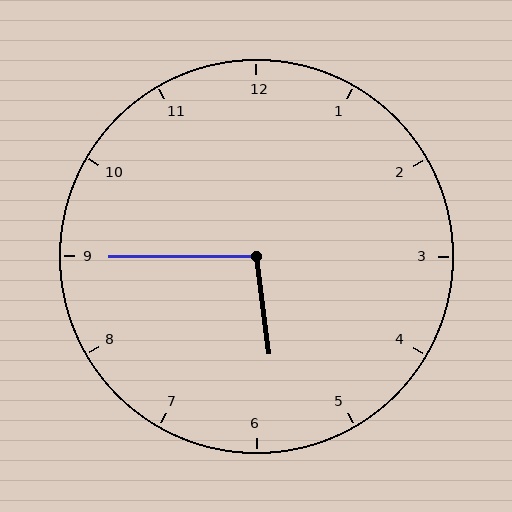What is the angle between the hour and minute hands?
Approximately 98 degrees.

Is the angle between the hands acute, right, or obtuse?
It is obtuse.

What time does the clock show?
5:45.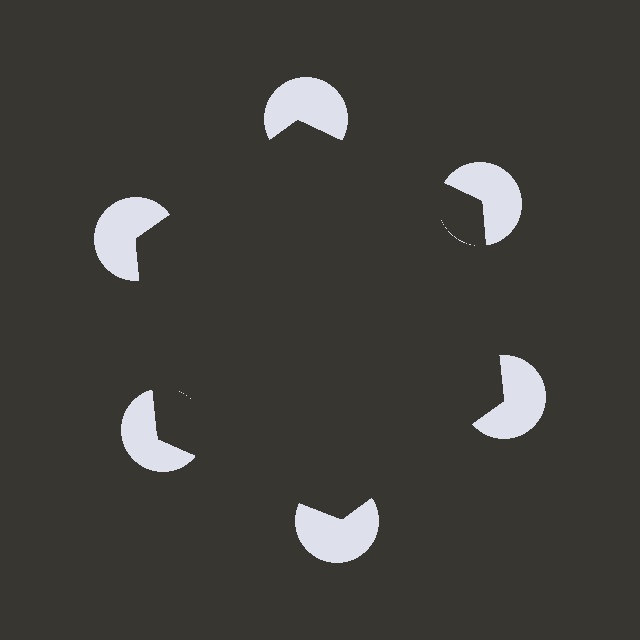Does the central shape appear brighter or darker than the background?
It typically appears slightly darker than the background, even though no actual brightness change is drawn.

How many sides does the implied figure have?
6 sides.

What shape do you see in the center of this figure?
An illusory hexagon — its edges are inferred from the aligned wedge cuts in the pac-man discs, not physically drawn.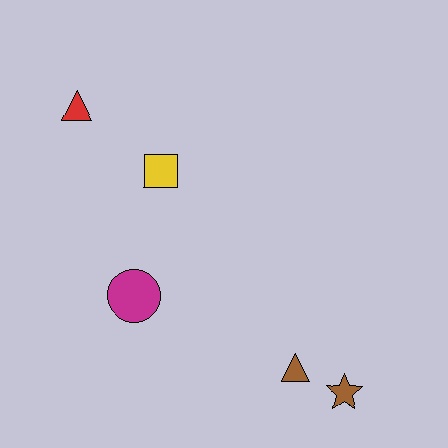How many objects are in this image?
There are 5 objects.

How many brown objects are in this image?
There are 2 brown objects.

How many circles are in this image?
There is 1 circle.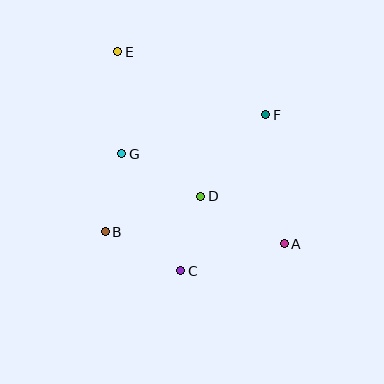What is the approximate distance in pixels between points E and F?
The distance between E and F is approximately 161 pixels.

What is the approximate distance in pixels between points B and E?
The distance between B and E is approximately 180 pixels.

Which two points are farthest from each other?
Points A and E are farthest from each other.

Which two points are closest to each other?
Points C and D are closest to each other.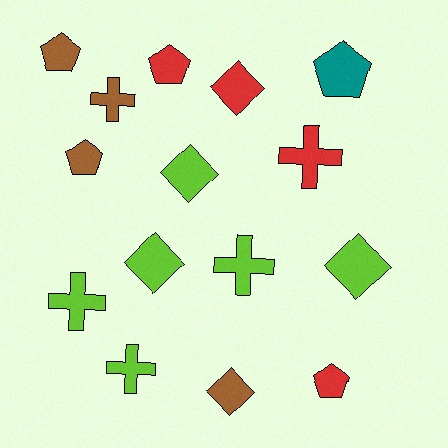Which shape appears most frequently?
Pentagon, with 5 objects.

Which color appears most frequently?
Lime, with 6 objects.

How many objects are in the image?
There are 15 objects.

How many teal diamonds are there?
There are no teal diamonds.